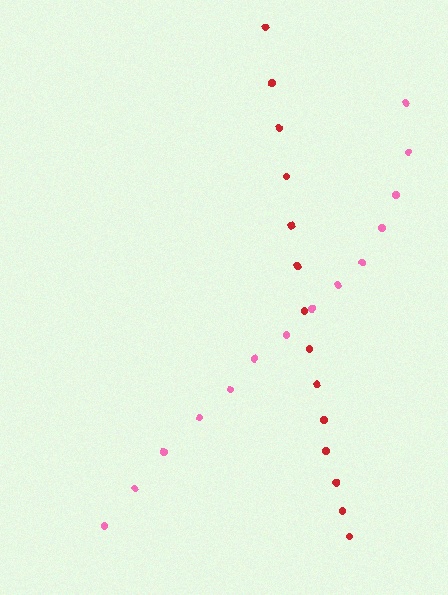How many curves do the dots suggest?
There are 2 distinct paths.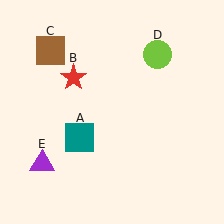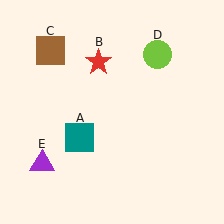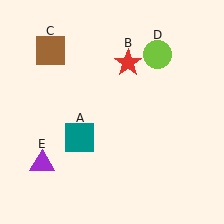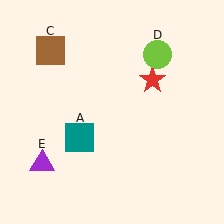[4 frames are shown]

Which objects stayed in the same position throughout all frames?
Teal square (object A) and brown square (object C) and lime circle (object D) and purple triangle (object E) remained stationary.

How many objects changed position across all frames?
1 object changed position: red star (object B).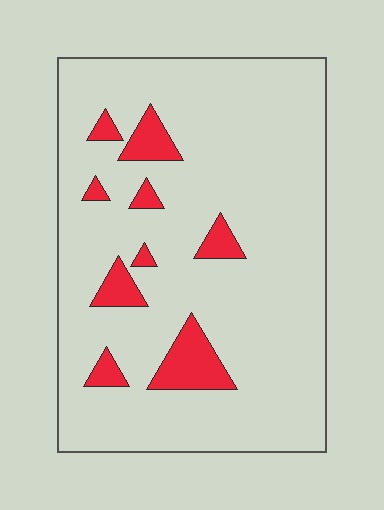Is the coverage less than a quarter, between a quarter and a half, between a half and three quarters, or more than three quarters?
Less than a quarter.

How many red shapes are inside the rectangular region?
9.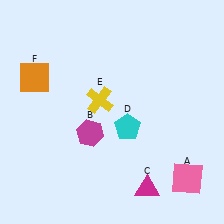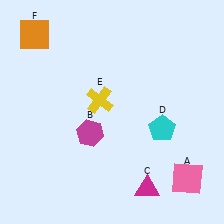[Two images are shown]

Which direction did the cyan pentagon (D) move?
The cyan pentagon (D) moved right.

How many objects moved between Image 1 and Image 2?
2 objects moved between the two images.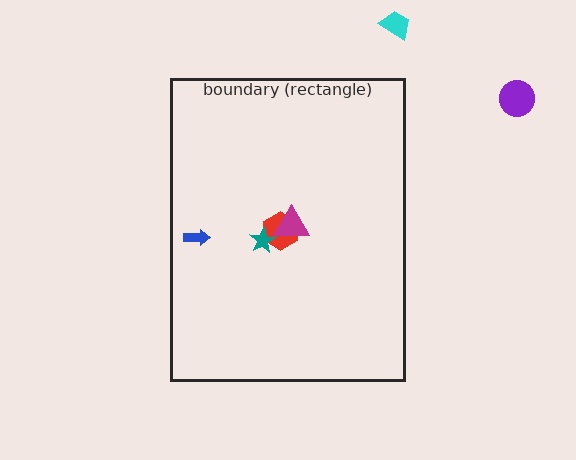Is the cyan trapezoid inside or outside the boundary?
Outside.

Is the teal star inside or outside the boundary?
Inside.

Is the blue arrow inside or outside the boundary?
Inside.